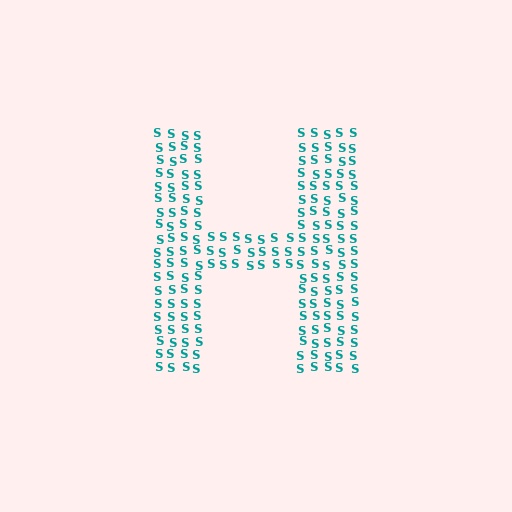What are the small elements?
The small elements are letter S's.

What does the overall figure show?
The overall figure shows the letter H.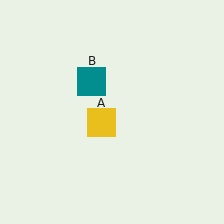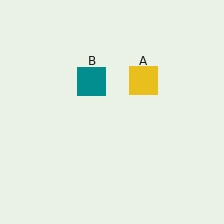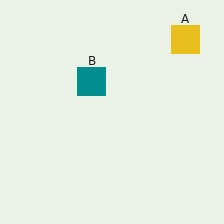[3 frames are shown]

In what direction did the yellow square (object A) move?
The yellow square (object A) moved up and to the right.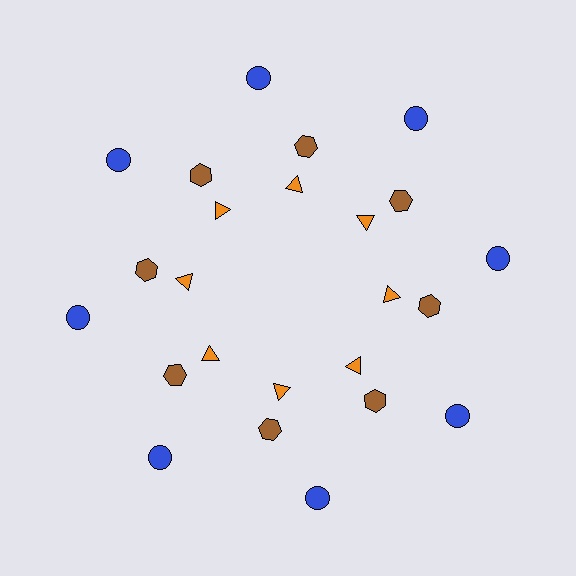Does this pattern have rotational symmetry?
Yes, this pattern has 8-fold rotational symmetry. It looks the same after rotating 45 degrees around the center.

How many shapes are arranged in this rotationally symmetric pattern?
There are 24 shapes, arranged in 8 groups of 3.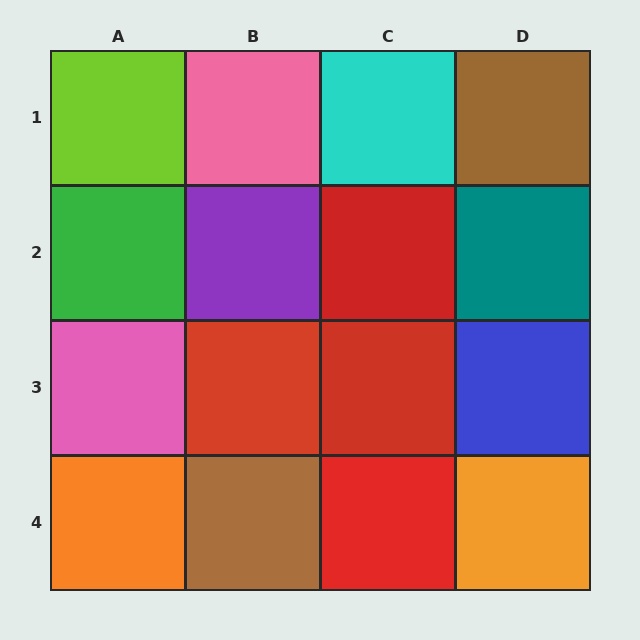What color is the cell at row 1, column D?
Brown.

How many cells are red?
4 cells are red.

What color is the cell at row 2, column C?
Red.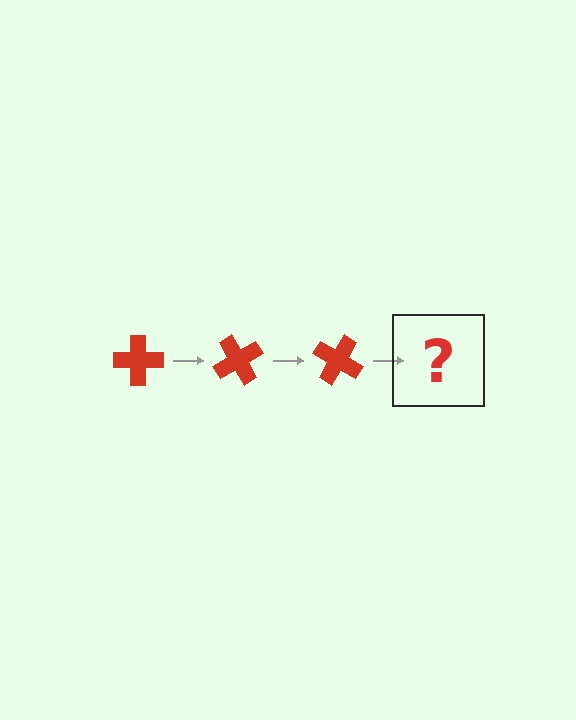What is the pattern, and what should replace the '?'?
The pattern is that the cross rotates 60 degrees each step. The '?' should be a red cross rotated 180 degrees.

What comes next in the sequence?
The next element should be a red cross rotated 180 degrees.